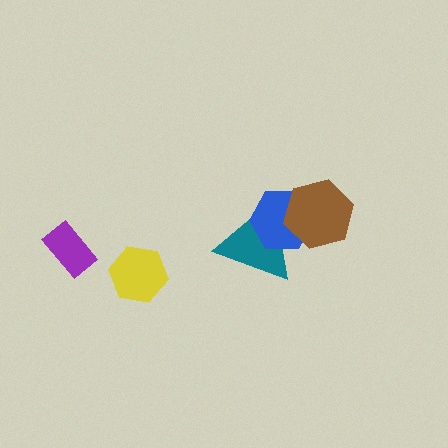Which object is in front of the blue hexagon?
The brown hexagon is in front of the blue hexagon.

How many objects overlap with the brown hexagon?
2 objects overlap with the brown hexagon.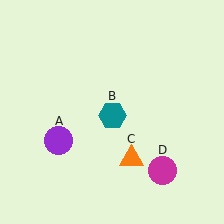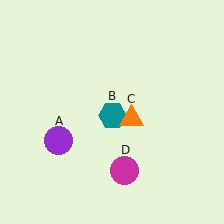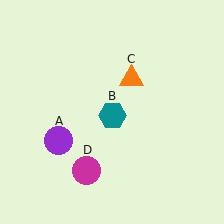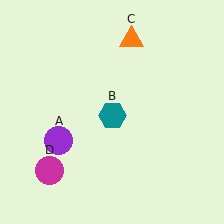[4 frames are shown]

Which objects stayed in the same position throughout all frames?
Purple circle (object A) and teal hexagon (object B) remained stationary.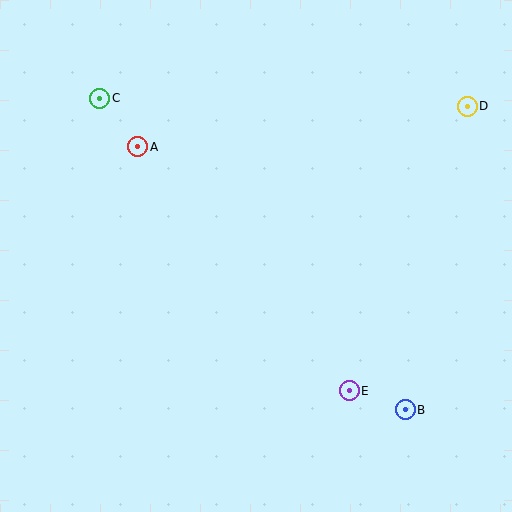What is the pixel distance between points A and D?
The distance between A and D is 332 pixels.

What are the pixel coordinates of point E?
Point E is at (349, 391).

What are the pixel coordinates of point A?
Point A is at (138, 147).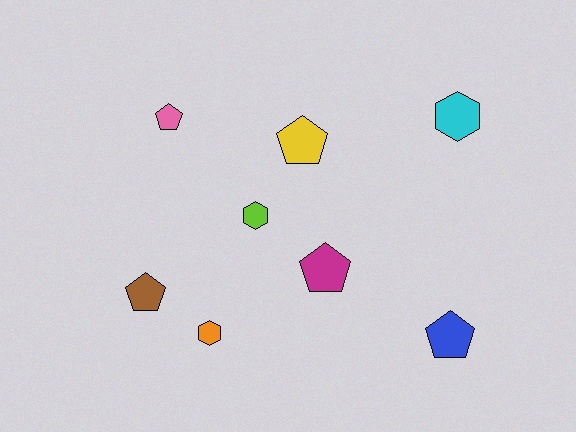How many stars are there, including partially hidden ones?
There are no stars.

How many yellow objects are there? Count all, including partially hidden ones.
There is 1 yellow object.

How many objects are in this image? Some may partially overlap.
There are 8 objects.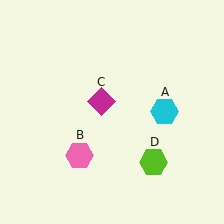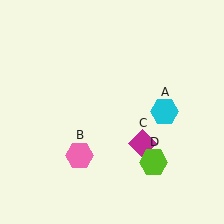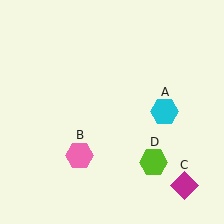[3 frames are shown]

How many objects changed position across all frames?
1 object changed position: magenta diamond (object C).